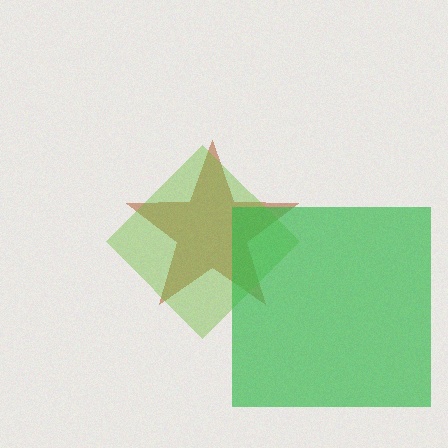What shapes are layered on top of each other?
The layered shapes are: a brown star, a lime diamond, a green square.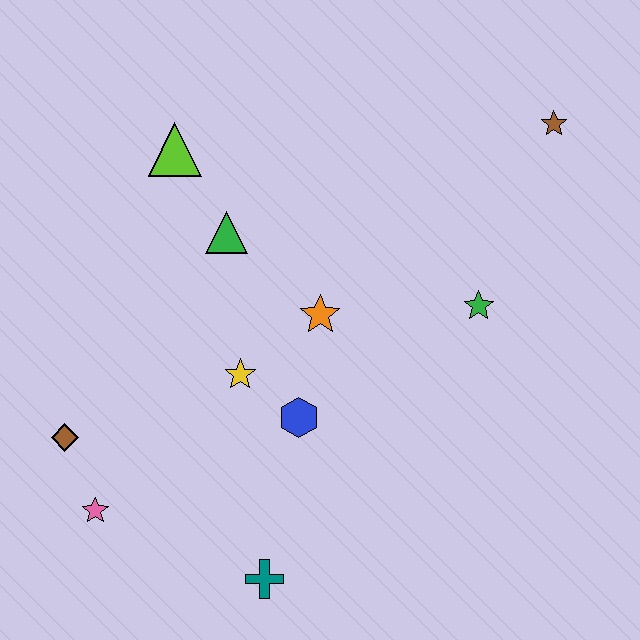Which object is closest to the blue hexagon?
The yellow star is closest to the blue hexagon.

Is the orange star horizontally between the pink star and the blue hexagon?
No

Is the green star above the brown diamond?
Yes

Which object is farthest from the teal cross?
The brown star is farthest from the teal cross.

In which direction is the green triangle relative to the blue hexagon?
The green triangle is above the blue hexagon.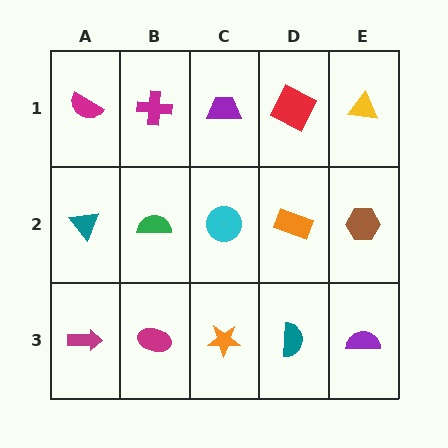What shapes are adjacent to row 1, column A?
A teal triangle (row 2, column A), a magenta cross (row 1, column B).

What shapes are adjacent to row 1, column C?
A cyan circle (row 2, column C), a magenta cross (row 1, column B), a red square (row 1, column D).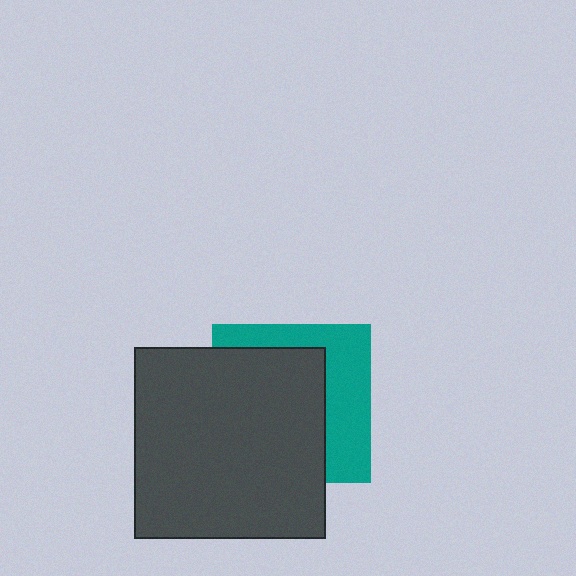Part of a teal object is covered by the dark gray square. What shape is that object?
It is a square.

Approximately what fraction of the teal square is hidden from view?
Roughly 61% of the teal square is hidden behind the dark gray square.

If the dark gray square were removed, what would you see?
You would see the complete teal square.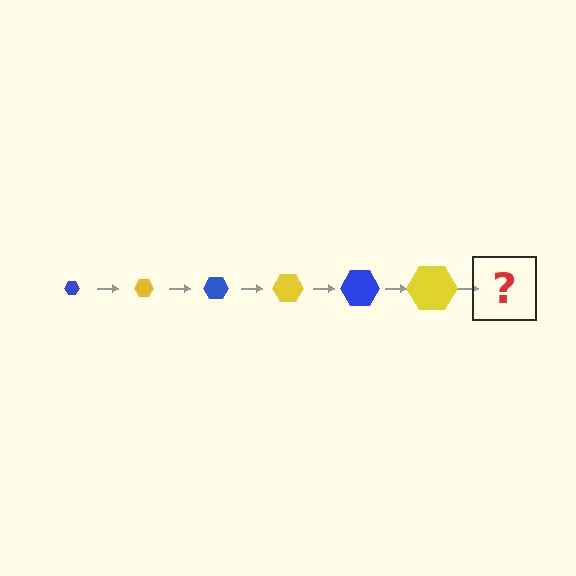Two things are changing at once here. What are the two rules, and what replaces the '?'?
The two rules are that the hexagon grows larger each step and the color cycles through blue and yellow. The '?' should be a blue hexagon, larger than the previous one.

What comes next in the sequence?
The next element should be a blue hexagon, larger than the previous one.